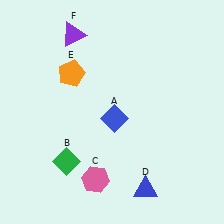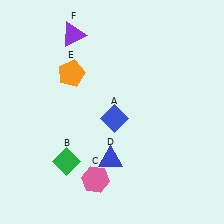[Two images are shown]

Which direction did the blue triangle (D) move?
The blue triangle (D) moved left.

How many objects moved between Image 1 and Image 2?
1 object moved between the two images.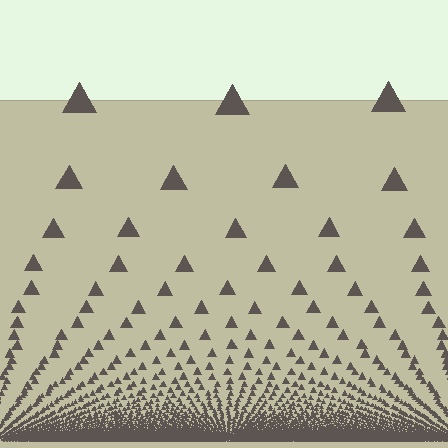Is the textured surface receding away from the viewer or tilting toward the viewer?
The surface appears to tilt toward the viewer. Texture elements get larger and sparser toward the top.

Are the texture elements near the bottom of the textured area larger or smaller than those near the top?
Smaller. The gradient is inverted — elements near the bottom are smaller and denser.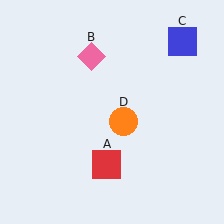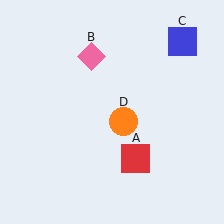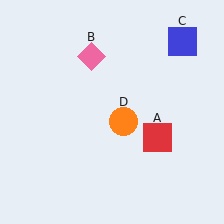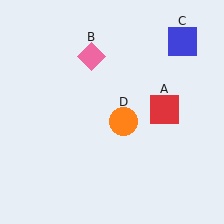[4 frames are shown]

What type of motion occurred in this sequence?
The red square (object A) rotated counterclockwise around the center of the scene.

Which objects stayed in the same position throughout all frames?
Pink diamond (object B) and blue square (object C) and orange circle (object D) remained stationary.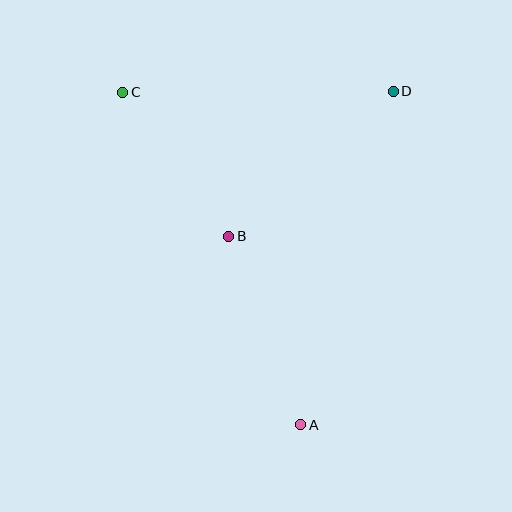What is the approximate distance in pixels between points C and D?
The distance between C and D is approximately 271 pixels.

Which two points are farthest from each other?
Points A and C are farthest from each other.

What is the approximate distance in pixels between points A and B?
The distance between A and B is approximately 202 pixels.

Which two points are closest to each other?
Points B and C are closest to each other.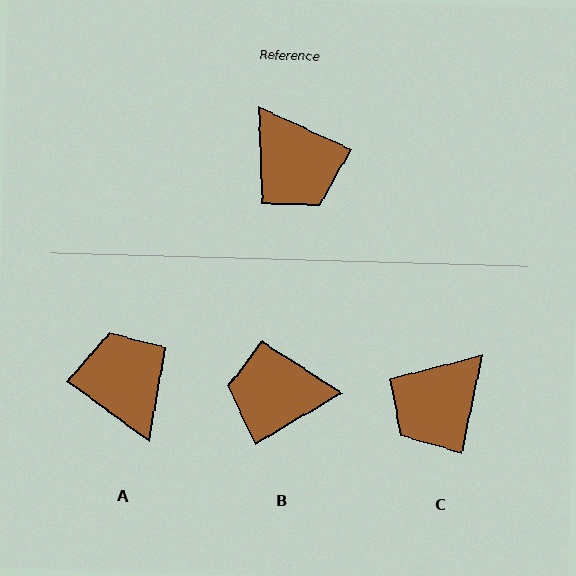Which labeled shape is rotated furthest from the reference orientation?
A, about 168 degrees away.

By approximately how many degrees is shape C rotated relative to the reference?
Approximately 77 degrees clockwise.